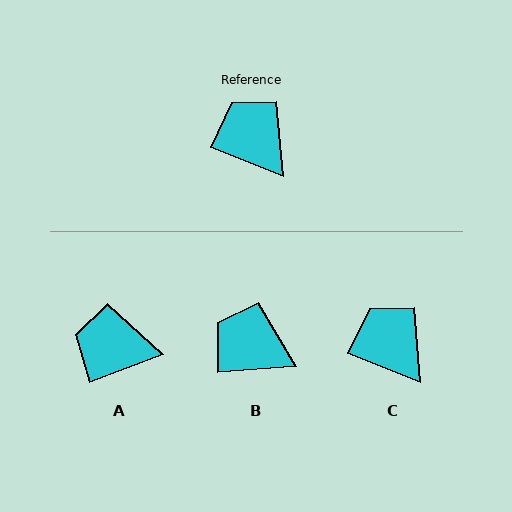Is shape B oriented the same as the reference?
No, it is off by about 25 degrees.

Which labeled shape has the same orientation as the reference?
C.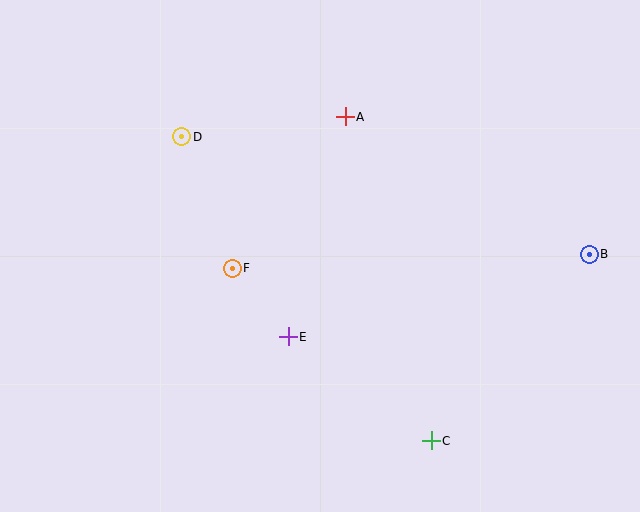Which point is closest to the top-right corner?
Point B is closest to the top-right corner.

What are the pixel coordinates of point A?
Point A is at (345, 117).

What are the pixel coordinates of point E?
Point E is at (288, 337).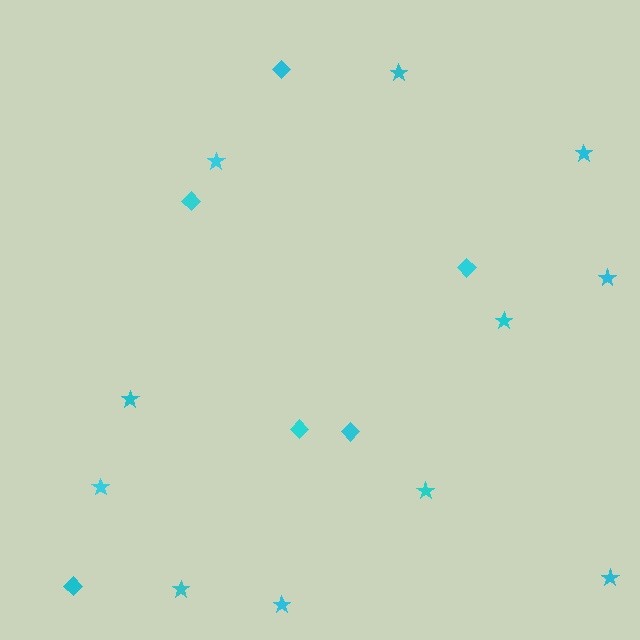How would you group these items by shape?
There are 2 groups: one group of stars (11) and one group of diamonds (6).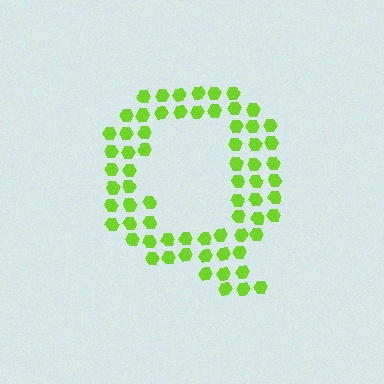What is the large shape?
The large shape is the letter Q.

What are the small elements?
The small elements are hexagons.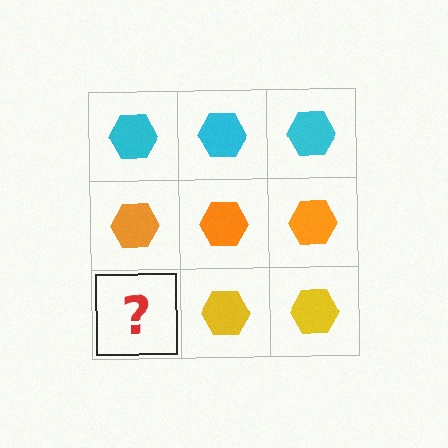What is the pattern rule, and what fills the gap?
The rule is that each row has a consistent color. The gap should be filled with a yellow hexagon.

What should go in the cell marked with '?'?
The missing cell should contain a yellow hexagon.